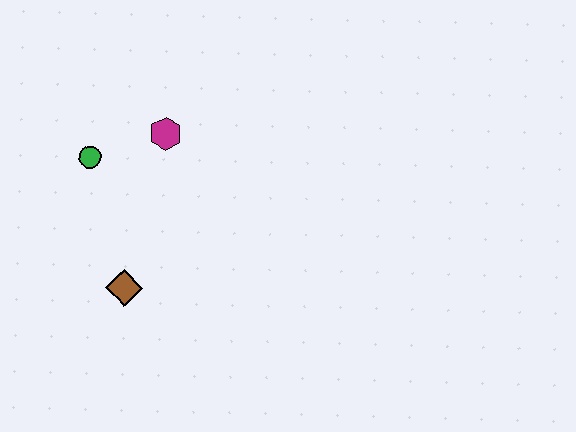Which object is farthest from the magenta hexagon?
The brown diamond is farthest from the magenta hexagon.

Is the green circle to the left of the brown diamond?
Yes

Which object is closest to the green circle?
The magenta hexagon is closest to the green circle.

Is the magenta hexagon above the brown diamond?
Yes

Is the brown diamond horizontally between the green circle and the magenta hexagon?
Yes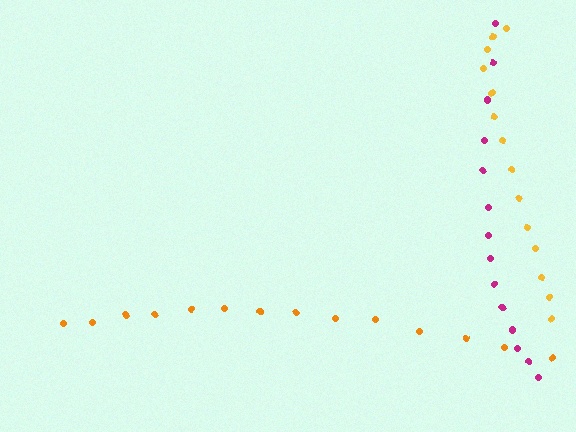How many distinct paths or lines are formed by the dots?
There are 3 distinct paths.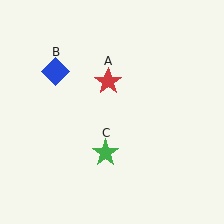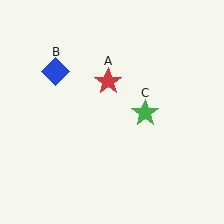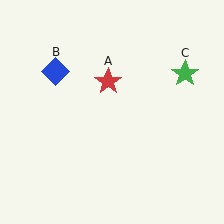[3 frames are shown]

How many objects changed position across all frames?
1 object changed position: green star (object C).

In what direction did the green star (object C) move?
The green star (object C) moved up and to the right.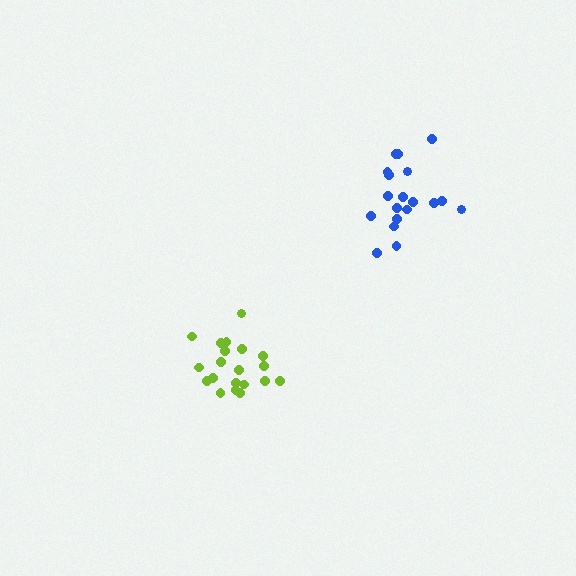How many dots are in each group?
Group 1: 19 dots, Group 2: 20 dots (39 total).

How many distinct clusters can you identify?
There are 2 distinct clusters.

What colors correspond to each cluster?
The clusters are colored: blue, lime.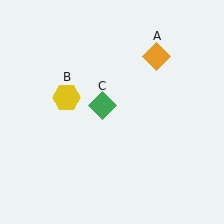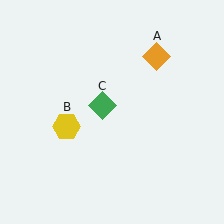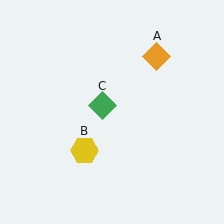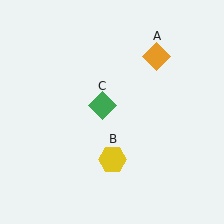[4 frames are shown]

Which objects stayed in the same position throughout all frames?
Orange diamond (object A) and green diamond (object C) remained stationary.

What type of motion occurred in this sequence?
The yellow hexagon (object B) rotated counterclockwise around the center of the scene.